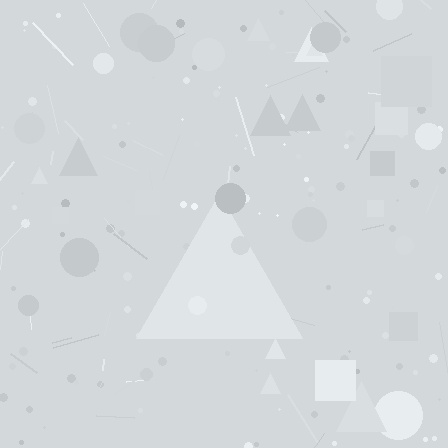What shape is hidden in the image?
A triangle is hidden in the image.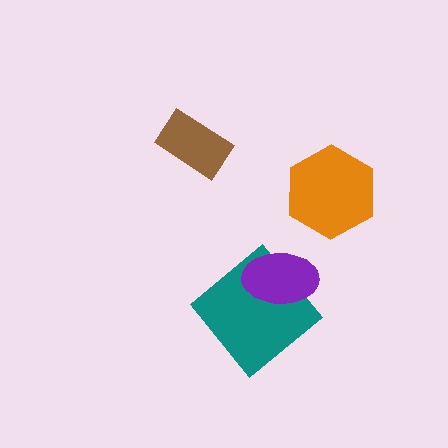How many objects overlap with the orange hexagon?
0 objects overlap with the orange hexagon.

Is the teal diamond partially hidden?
Yes, it is partially covered by another shape.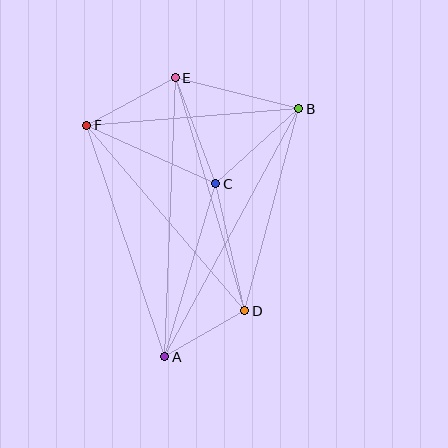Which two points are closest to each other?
Points A and D are closest to each other.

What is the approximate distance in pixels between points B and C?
The distance between B and C is approximately 112 pixels.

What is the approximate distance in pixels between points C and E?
The distance between C and E is approximately 114 pixels.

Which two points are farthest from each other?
Points A and B are farthest from each other.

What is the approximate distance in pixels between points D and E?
The distance between D and E is approximately 244 pixels.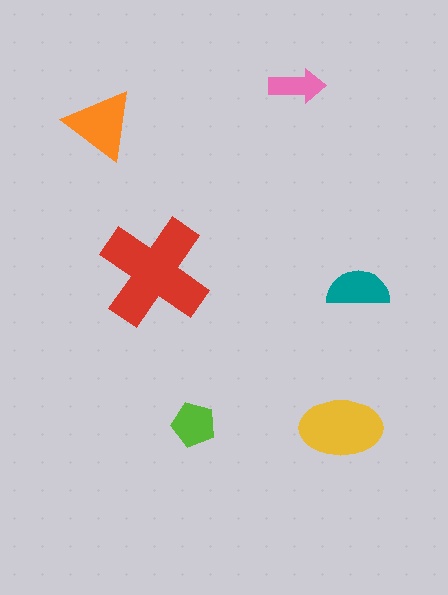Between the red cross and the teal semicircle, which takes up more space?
The red cross.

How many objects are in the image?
There are 6 objects in the image.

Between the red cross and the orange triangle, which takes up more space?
The red cross.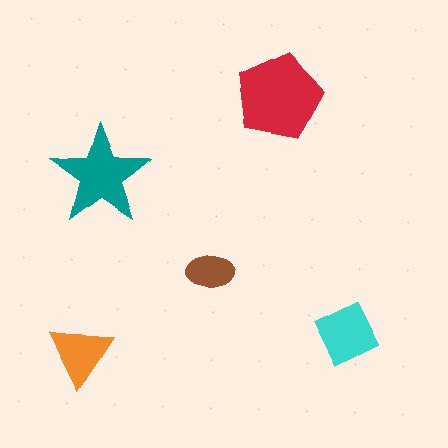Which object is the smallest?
The brown ellipse.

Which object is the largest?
The red pentagon.